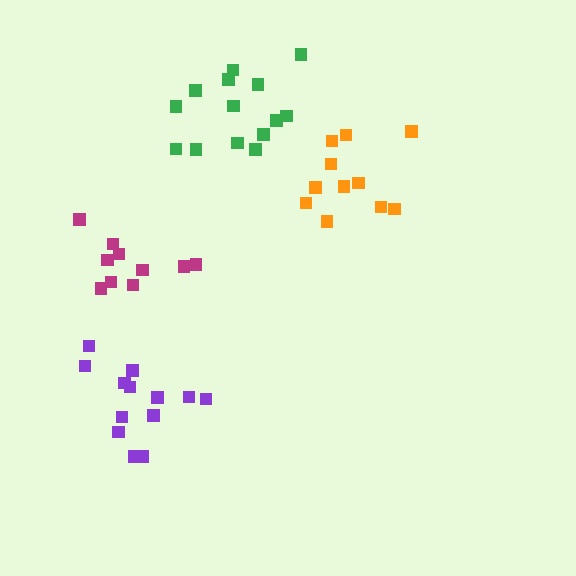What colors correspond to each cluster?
The clusters are colored: orange, purple, green, magenta.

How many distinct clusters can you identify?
There are 4 distinct clusters.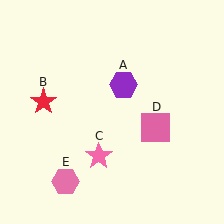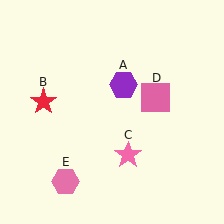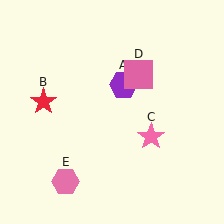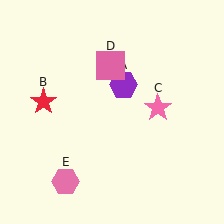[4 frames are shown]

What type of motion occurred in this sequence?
The pink star (object C), pink square (object D) rotated counterclockwise around the center of the scene.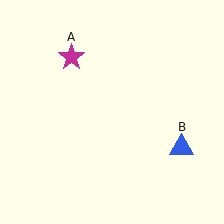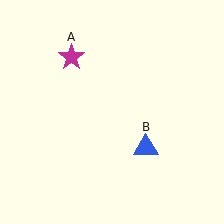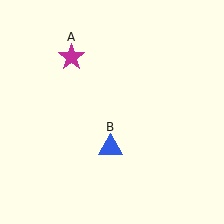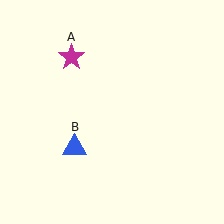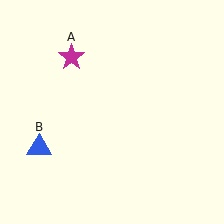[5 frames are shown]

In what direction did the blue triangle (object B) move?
The blue triangle (object B) moved left.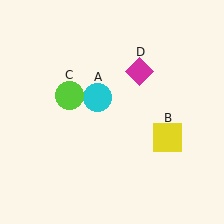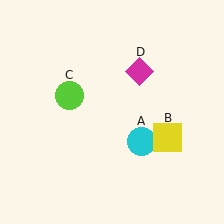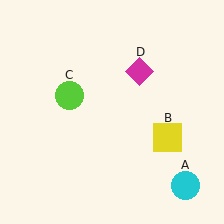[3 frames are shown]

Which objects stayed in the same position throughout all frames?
Yellow square (object B) and lime circle (object C) and magenta diamond (object D) remained stationary.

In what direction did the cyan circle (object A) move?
The cyan circle (object A) moved down and to the right.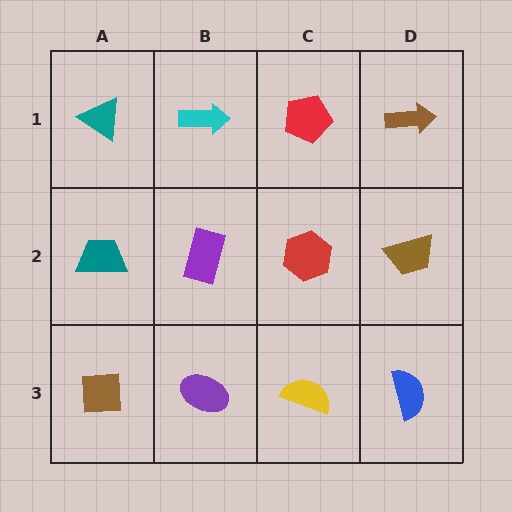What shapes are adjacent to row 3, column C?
A red hexagon (row 2, column C), a purple ellipse (row 3, column B), a blue semicircle (row 3, column D).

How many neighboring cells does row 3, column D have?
2.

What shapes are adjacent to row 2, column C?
A red pentagon (row 1, column C), a yellow semicircle (row 3, column C), a purple rectangle (row 2, column B), a brown trapezoid (row 2, column D).